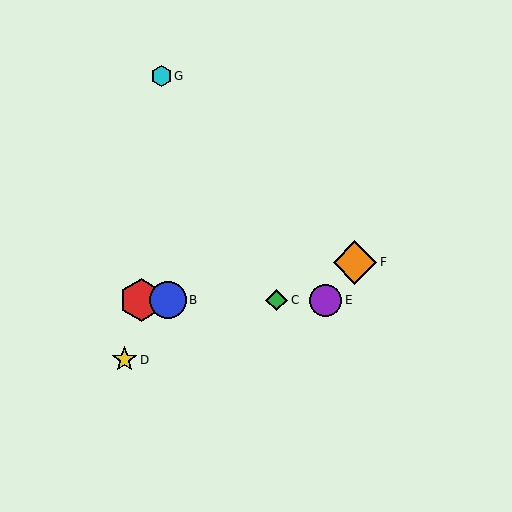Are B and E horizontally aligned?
Yes, both are at y≈300.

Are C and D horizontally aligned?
No, C is at y≈300 and D is at y≈360.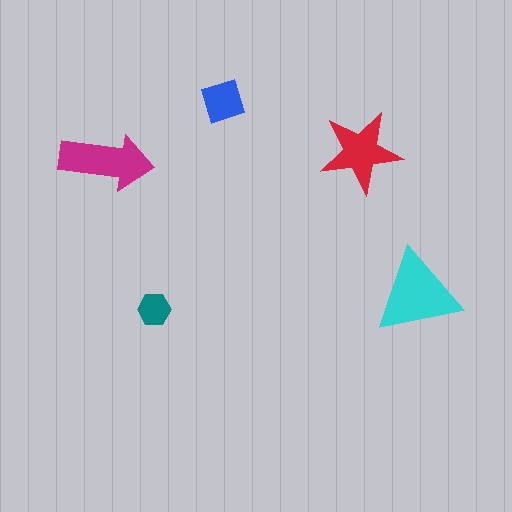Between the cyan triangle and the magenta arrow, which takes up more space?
The cyan triangle.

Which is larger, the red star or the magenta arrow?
The magenta arrow.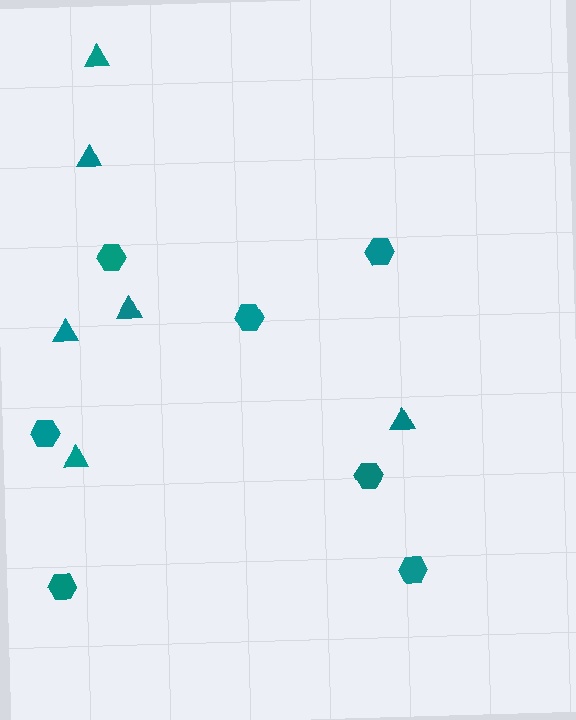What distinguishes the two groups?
There are 2 groups: one group of triangles (6) and one group of hexagons (7).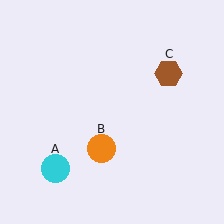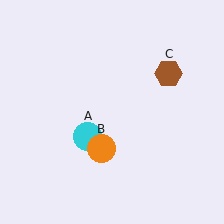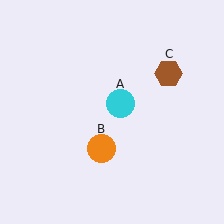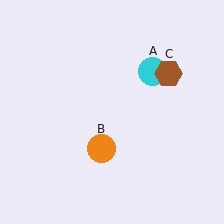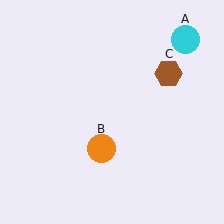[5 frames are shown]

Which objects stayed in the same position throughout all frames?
Orange circle (object B) and brown hexagon (object C) remained stationary.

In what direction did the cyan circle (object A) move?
The cyan circle (object A) moved up and to the right.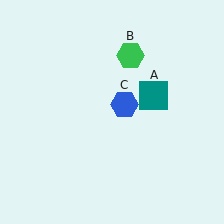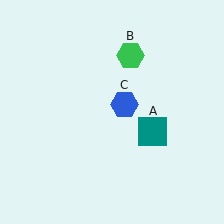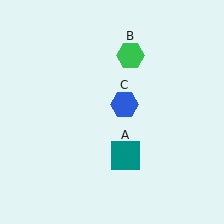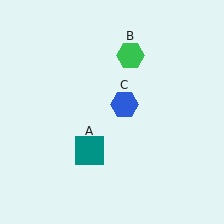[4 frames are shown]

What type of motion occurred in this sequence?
The teal square (object A) rotated clockwise around the center of the scene.